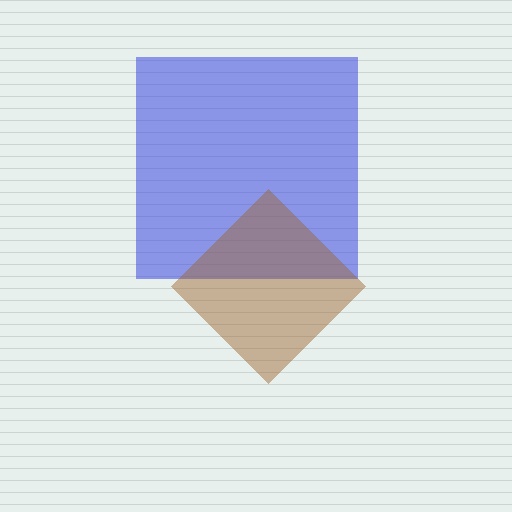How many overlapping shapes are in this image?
There are 2 overlapping shapes in the image.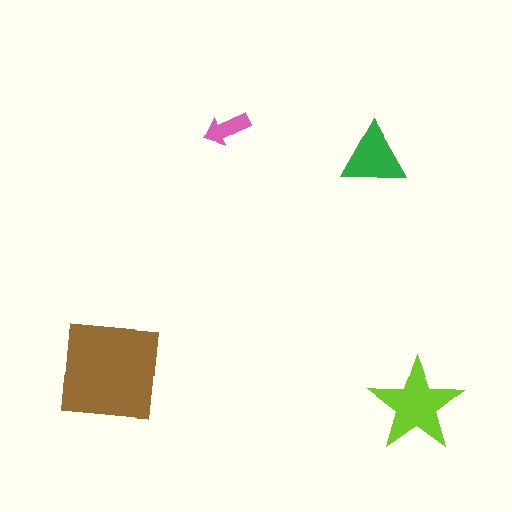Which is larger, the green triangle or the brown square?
The brown square.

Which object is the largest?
The brown square.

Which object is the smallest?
The pink arrow.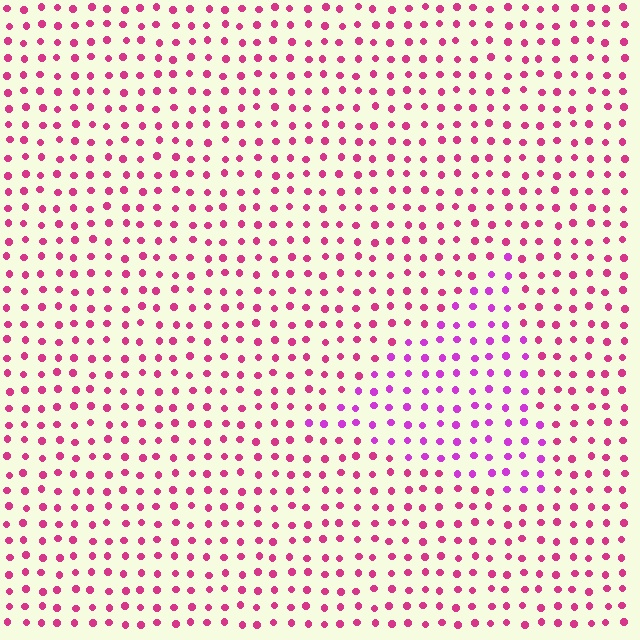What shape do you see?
I see a triangle.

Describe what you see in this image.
The image is filled with small magenta elements in a uniform arrangement. A triangle-shaped region is visible where the elements are tinted to a slightly different hue, forming a subtle color boundary.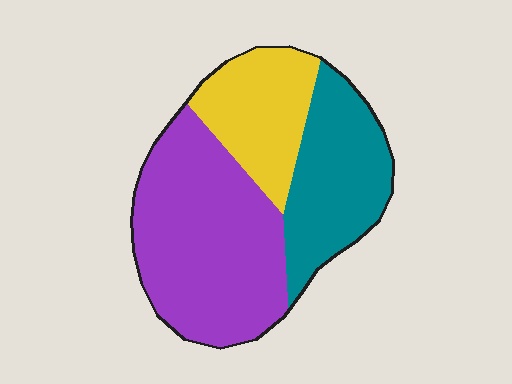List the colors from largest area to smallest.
From largest to smallest: purple, teal, yellow.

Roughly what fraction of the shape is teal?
Teal covers about 30% of the shape.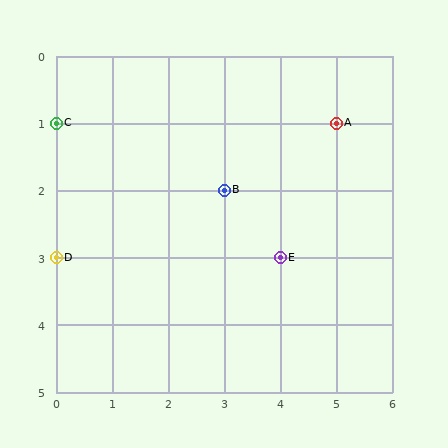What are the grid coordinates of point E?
Point E is at grid coordinates (4, 3).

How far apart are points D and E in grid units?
Points D and E are 4 columns apart.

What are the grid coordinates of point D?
Point D is at grid coordinates (0, 3).